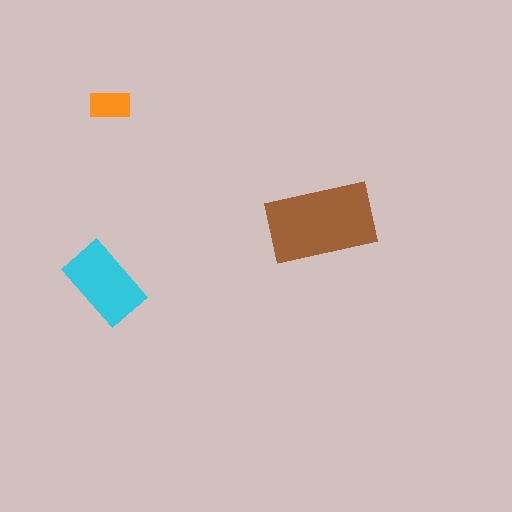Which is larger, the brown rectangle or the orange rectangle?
The brown one.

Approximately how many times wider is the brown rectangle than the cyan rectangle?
About 1.5 times wider.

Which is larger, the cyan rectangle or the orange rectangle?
The cyan one.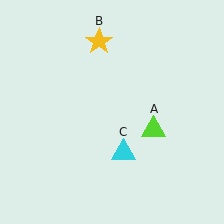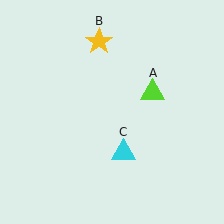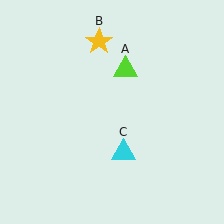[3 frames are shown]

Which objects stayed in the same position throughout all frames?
Yellow star (object B) and cyan triangle (object C) remained stationary.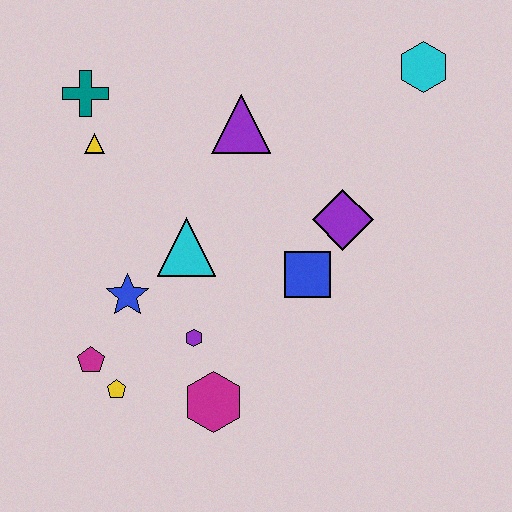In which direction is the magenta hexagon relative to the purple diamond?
The magenta hexagon is below the purple diamond.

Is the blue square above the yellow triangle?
No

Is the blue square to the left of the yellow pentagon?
No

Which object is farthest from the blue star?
The cyan hexagon is farthest from the blue star.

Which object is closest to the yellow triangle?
The teal cross is closest to the yellow triangle.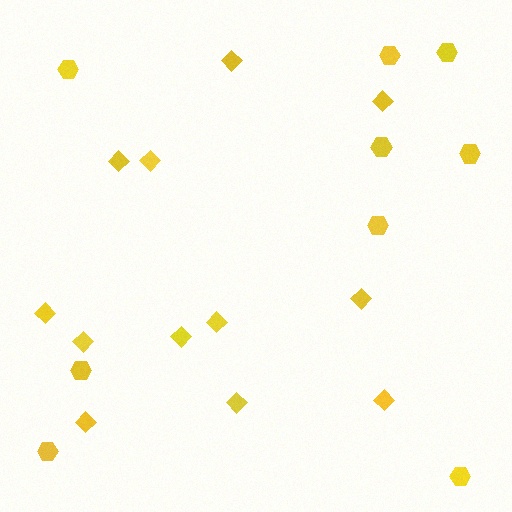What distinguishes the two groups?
There are 2 groups: one group of diamonds (12) and one group of hexagons (9).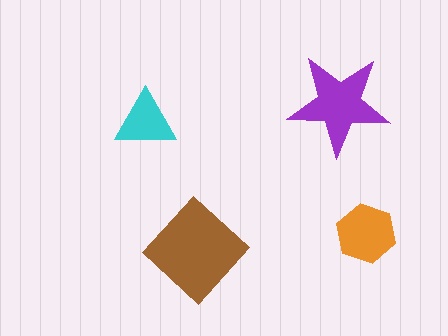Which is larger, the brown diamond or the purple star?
The brown diamond.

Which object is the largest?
The brown diamond.